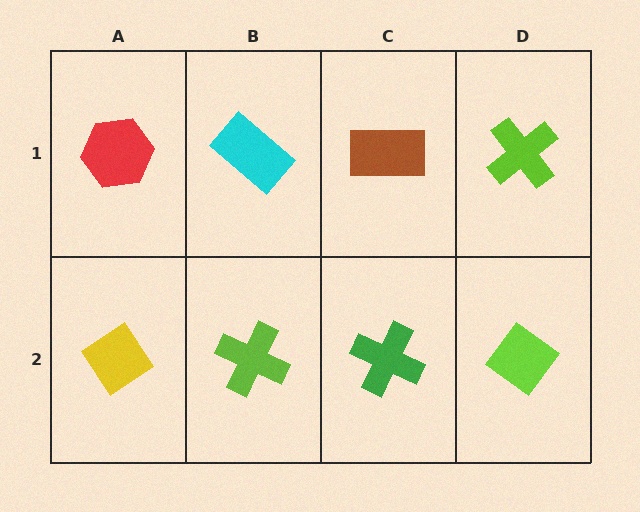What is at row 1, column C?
A brown rectangle.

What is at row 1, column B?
A cyan rectangle.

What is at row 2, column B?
A lime cross.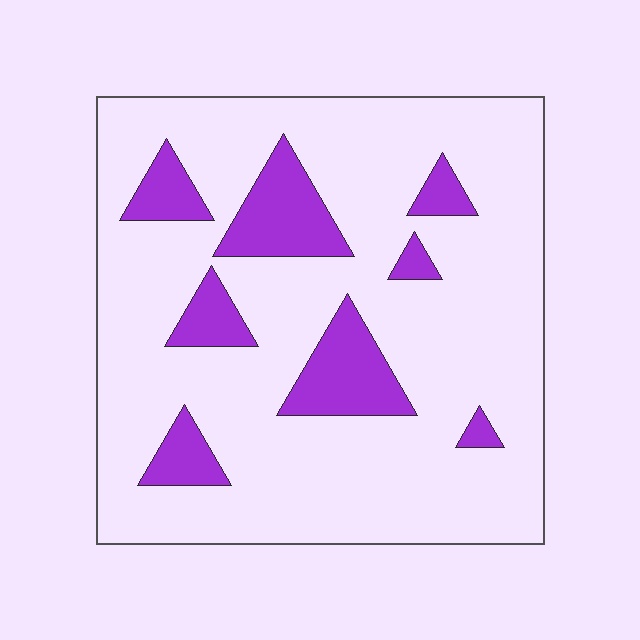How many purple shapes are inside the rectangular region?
8.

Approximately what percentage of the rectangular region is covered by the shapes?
Approximately 15%.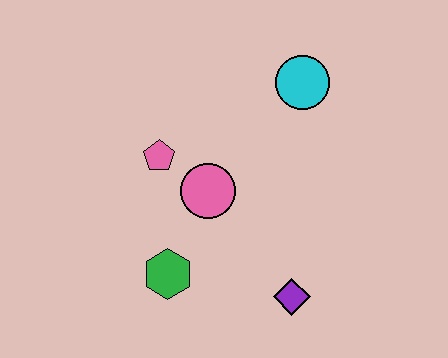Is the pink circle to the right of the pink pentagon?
Yes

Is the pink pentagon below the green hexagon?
No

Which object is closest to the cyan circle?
The pink circle is closest to the cyan circle.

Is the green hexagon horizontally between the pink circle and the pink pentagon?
Yes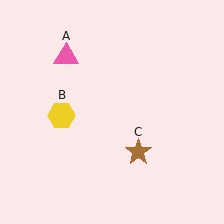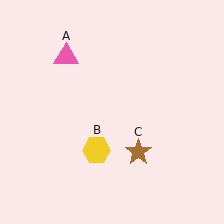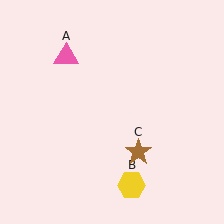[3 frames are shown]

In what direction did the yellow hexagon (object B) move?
The yellow hexagon (object B) moved down and to the right.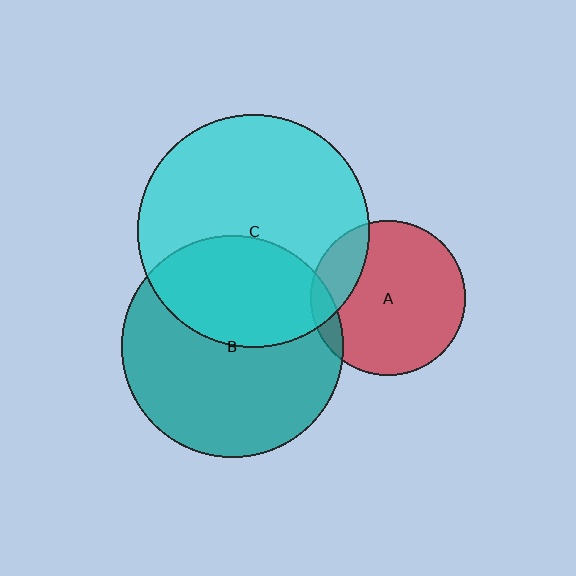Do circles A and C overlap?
Yes.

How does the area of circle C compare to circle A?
Approximately 2.2 times.